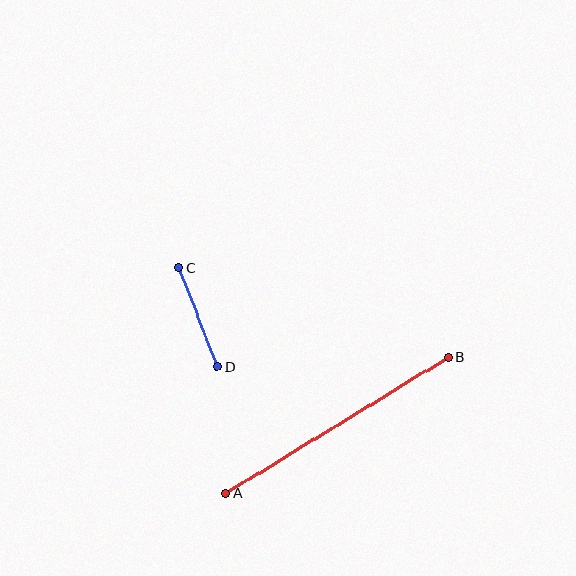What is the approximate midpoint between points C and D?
The midpoint is at approximately (198, 317) pixels.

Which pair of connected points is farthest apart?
Points A and B are farthest apart.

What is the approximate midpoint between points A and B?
The midpoint is at approximately (337, 425) pixels.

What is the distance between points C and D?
The distance is approximately 106 pixels.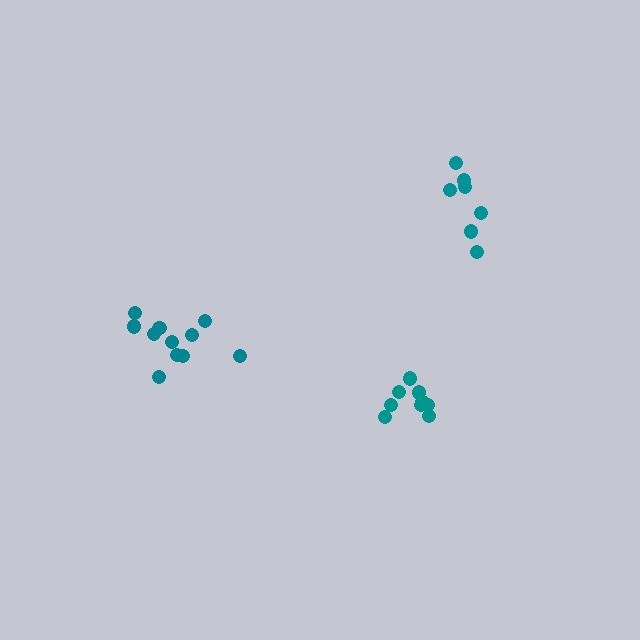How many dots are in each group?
Group 1: 11 dots, Group 2: 9 dots, Group 3: 7 dots (27 total).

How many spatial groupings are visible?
There are 3 spatial groupings.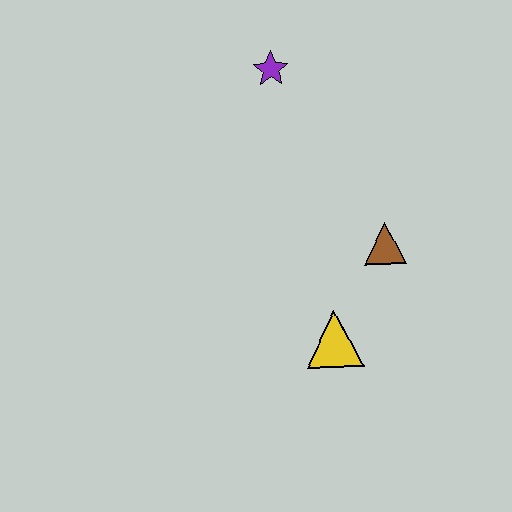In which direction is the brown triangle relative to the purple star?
The brown triangle is below the purple star.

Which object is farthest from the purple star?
The yellow triangle is farthest from the purple star.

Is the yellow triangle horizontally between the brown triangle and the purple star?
Yes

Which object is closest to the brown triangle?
The yellow triangle is closest to the brown triangle.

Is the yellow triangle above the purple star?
No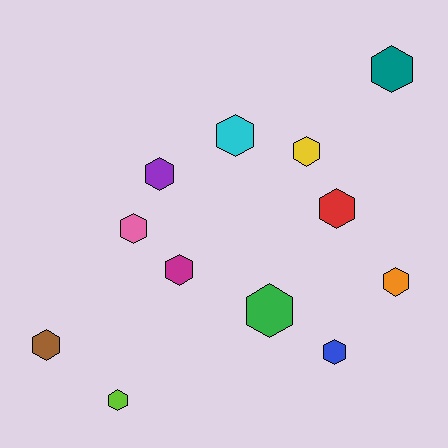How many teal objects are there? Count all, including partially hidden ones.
There is 1 teal object.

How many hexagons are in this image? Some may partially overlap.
There are 12 hexagons.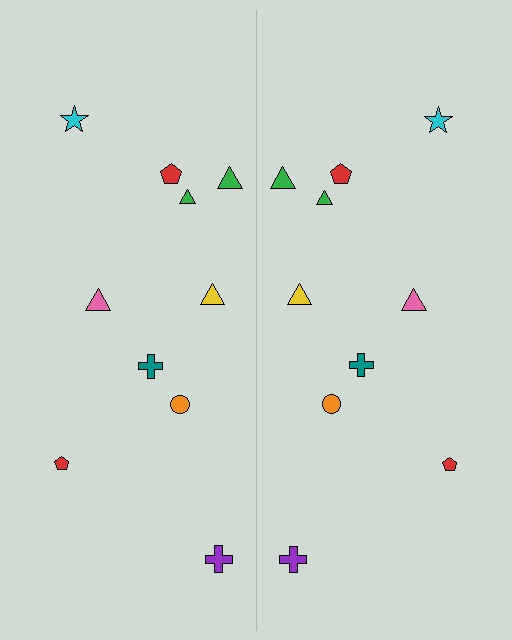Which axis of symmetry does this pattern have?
The pattern has a vertical axis of symmetry running through the center of the image.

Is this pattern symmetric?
Yes, this pattern has bilateral (reflection) symmetry.